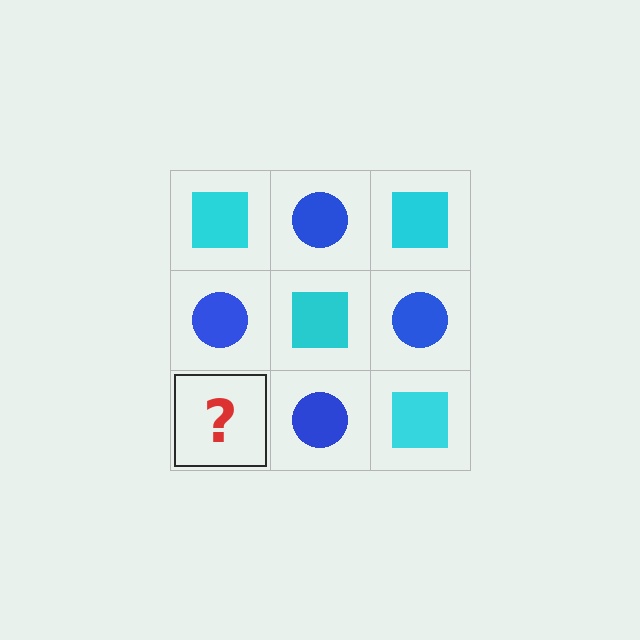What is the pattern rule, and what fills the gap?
The rule is that it alternates cyan square and blue circle in a checkerboard pattern. The gap should be filled with a cyan square.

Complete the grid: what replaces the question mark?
The question mark should be replaced with a cyan square.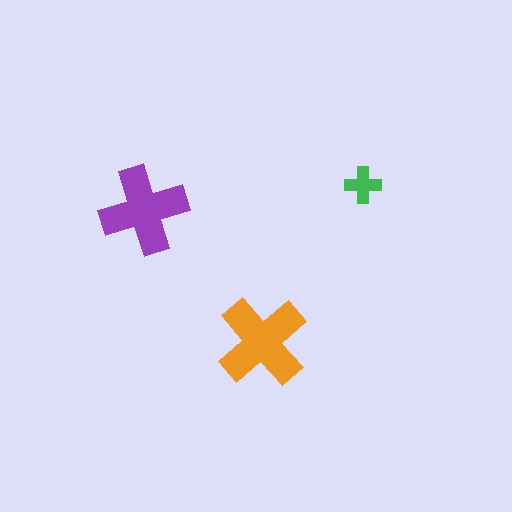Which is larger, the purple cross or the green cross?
The purple one.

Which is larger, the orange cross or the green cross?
The orange one.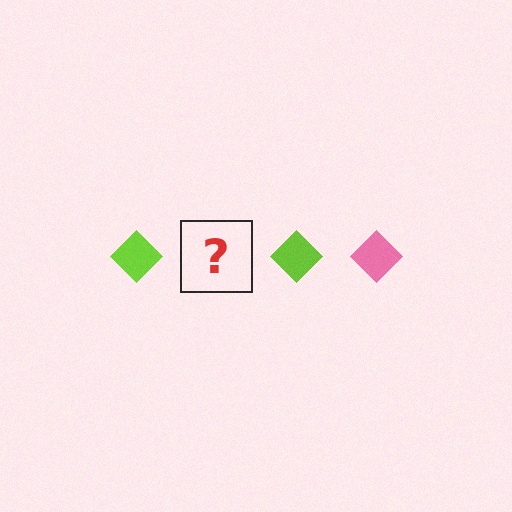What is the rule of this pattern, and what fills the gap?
The rule is that the pattern cycles through lime, pink diamonds. The gap should be filled with a pink diamond.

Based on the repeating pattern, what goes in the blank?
The blank should be a pink diamond.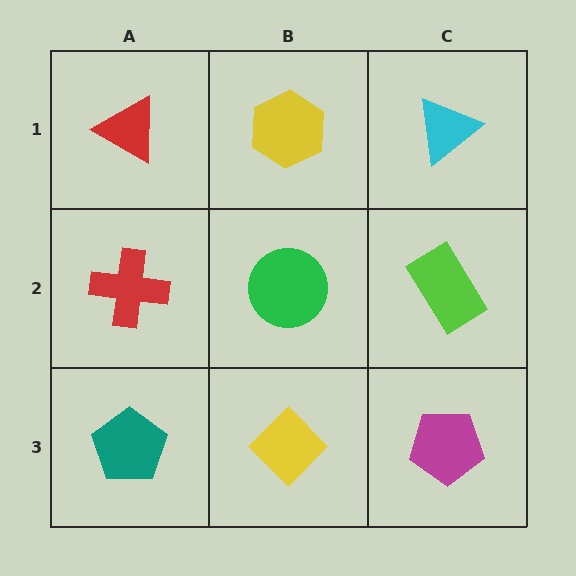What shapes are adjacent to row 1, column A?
A red cross (row 2, column A), a yellow hexagon (row 1, column B).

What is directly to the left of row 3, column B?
A teal pentagon.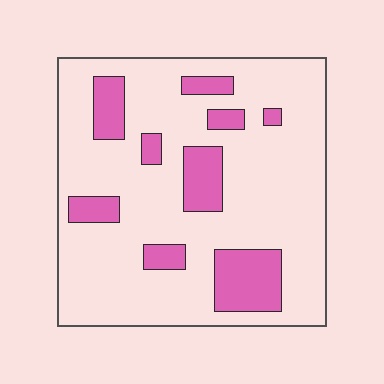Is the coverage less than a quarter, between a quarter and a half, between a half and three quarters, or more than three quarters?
Less than a quarter.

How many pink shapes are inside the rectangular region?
9.